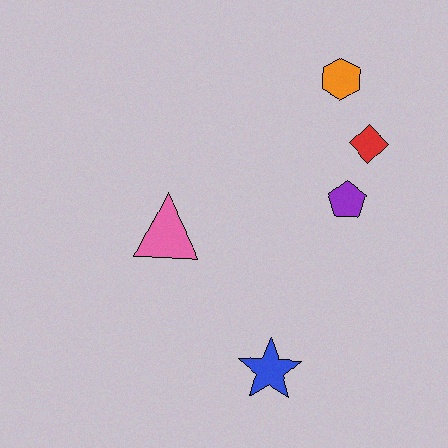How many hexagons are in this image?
There is 1 hexagon.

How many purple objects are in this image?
There is 1 purple object.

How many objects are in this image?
There are 5 objects.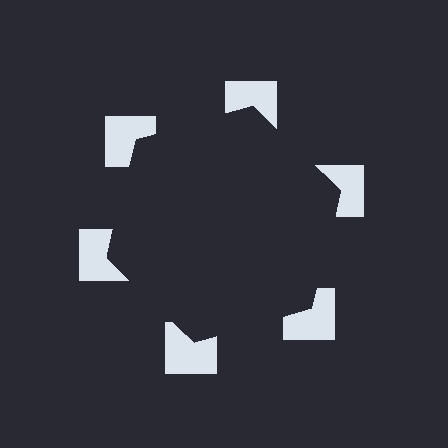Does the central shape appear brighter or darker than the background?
It typically appears slightly darker than the background, even though no actual brightness change is drawn.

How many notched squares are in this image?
There are 6 — one at each vertex of the illusory hexagon.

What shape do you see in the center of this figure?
An illusory hexagon — its edges are inferred from the aligned wedge cuts in the notched squares, not physically drawn.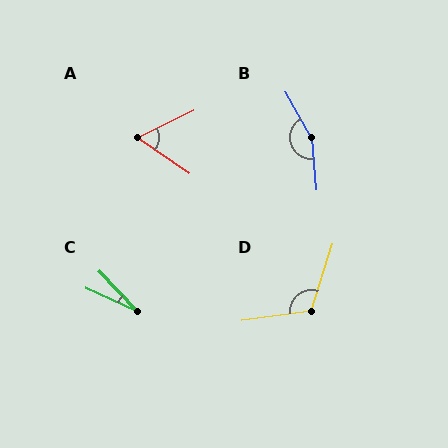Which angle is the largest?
B, at approximately 155 degrees.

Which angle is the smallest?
C, at approximately 22 degrees.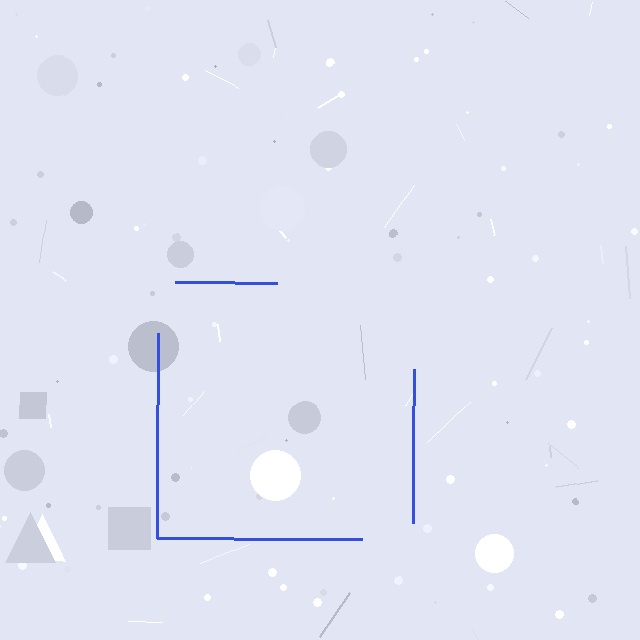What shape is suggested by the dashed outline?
The dashed outline suggests a square.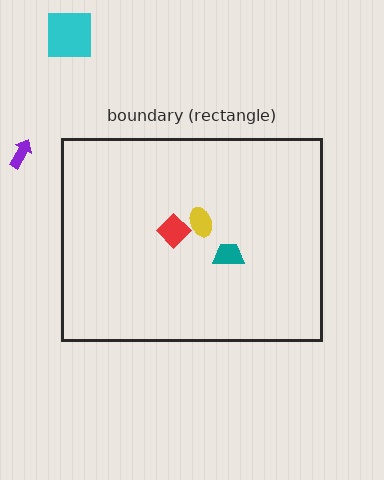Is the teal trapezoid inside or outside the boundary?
Inside.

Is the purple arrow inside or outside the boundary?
Outside.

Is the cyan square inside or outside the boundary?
Outside.